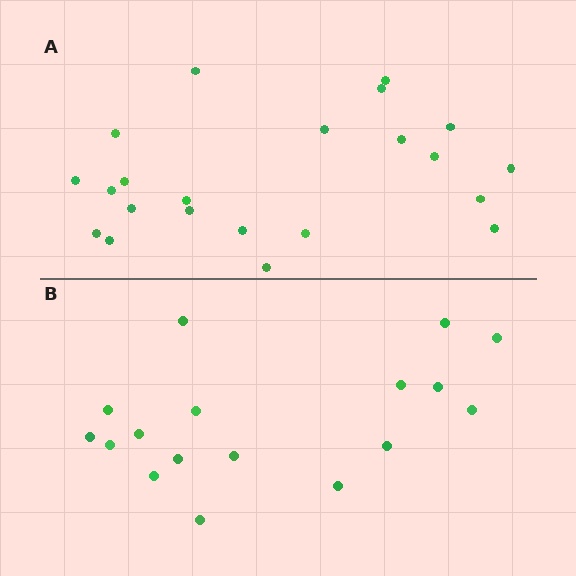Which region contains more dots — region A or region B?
Region A (the top region) has more dots.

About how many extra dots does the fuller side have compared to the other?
Region A has about 5 more dots than region B.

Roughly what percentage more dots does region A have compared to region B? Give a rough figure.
About 30% more.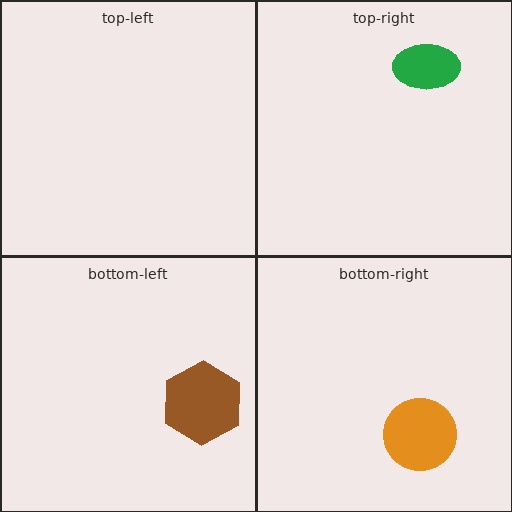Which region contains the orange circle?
The bottom-right region.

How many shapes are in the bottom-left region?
1.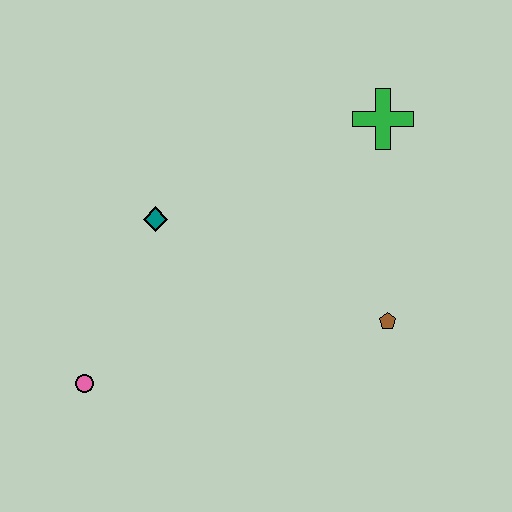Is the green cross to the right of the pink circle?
Yes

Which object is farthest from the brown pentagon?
The pink circle is farthest from the brown pentagon.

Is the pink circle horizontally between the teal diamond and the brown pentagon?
No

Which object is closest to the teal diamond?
The pink circle is closest to the teal diamond.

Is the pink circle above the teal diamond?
No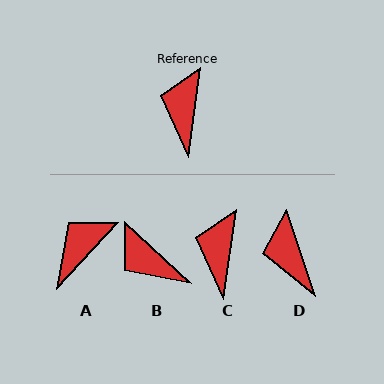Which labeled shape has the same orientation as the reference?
C.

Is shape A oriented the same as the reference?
No, it is off by about 35 degrees.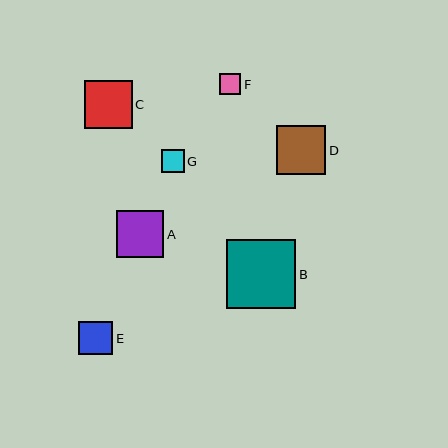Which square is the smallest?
Square F is the smallest with a size of approximately 21 pixels.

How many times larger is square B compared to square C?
Square B is approximately 1.4 times the size of square C.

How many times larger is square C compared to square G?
Square C is approximately 2.1 times the size of square G.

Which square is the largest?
Square B is the largest with a size of approximately 69 pixels.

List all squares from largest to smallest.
From largest to smallest: B, D, C, A, E, G, F.